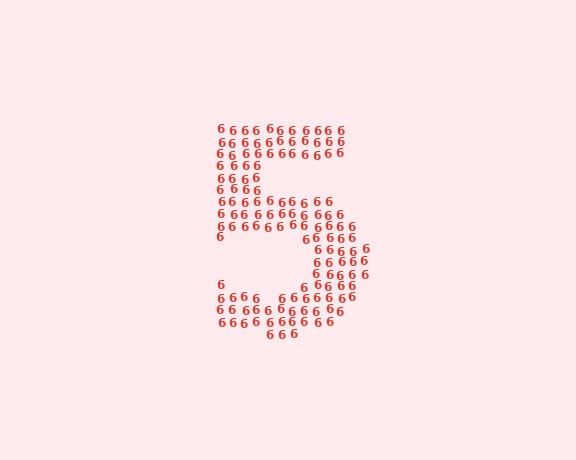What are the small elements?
The small elements are digit 6's.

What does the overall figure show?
The overall figure shows the digit 5.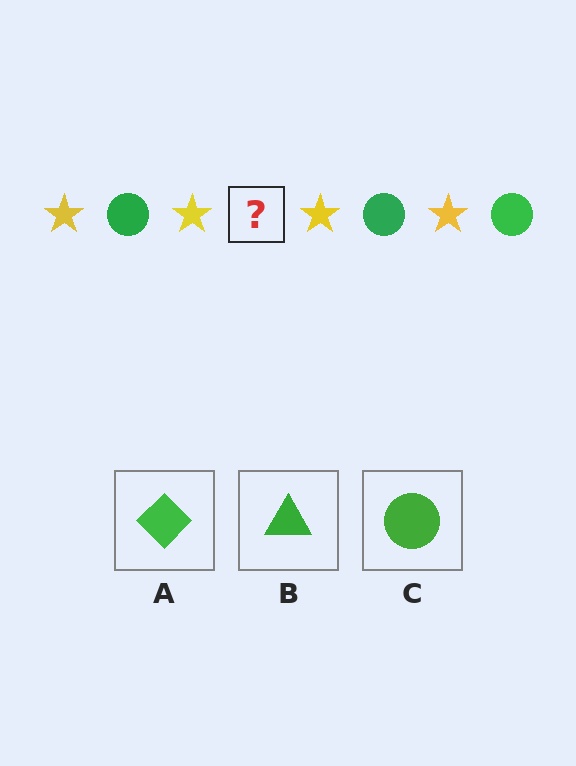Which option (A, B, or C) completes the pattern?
C.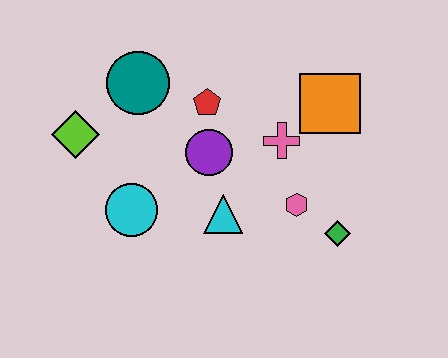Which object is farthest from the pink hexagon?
The lime diamond is farthest from the pink hexagon.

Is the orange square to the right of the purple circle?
Yes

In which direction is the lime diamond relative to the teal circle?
The lime diamond is to the left of the teal circle.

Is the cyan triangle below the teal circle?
Yes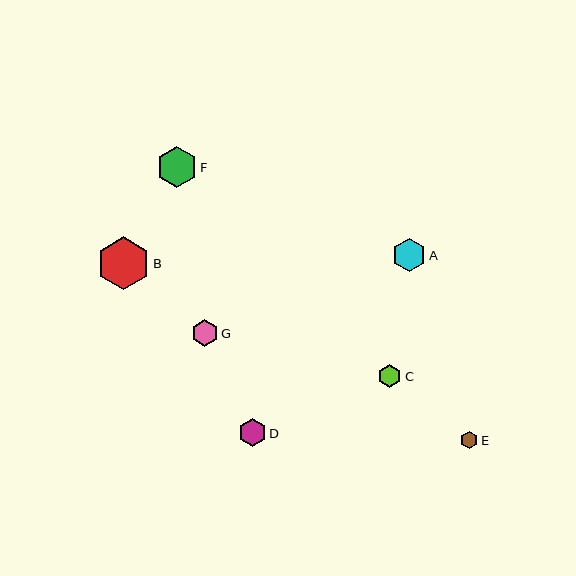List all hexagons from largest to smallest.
From largest to smallest: B, F, A, D, G, C, E.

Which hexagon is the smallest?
Hexagon E is the smallest with a size of approximately 17 pixels.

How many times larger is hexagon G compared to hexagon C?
Hexagon G is approximately 1.1 times the size of hexagon C.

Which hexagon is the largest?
Hexagon B is the largest with a size of approximately 53 pixels.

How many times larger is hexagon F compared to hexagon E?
Hexagon F is approximately 2.3 times the size of hexagon E.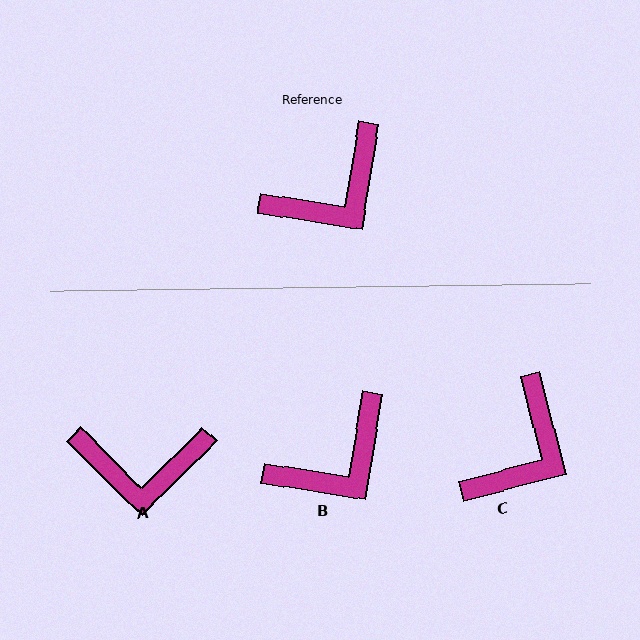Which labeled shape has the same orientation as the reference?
B.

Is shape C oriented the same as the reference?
No, it is off by about 24 degrees.